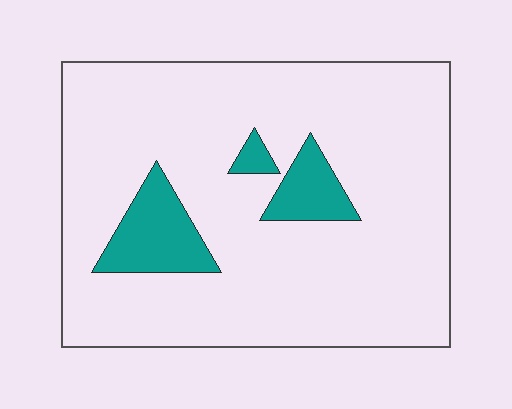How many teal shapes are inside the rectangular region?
3.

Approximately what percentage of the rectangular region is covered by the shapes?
Approximately 10%.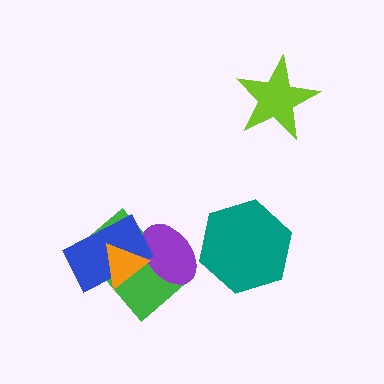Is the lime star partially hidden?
No, no other shape covers it.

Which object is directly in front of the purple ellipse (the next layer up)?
The blue rectangle is directly in front of the purple ellipse.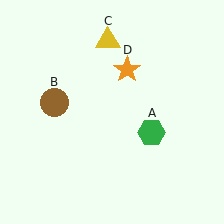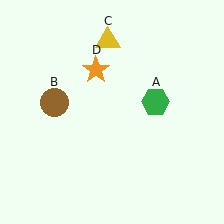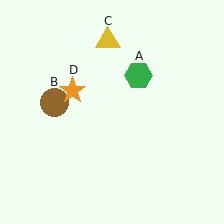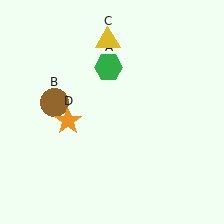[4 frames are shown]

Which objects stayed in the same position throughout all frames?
Brown circle (object B) and yellow triangle (object C) remained stationary.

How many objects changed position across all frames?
2 objects changed position: green hexagon (object A), orange star (object D).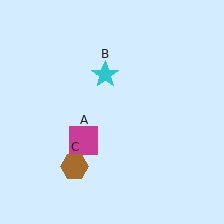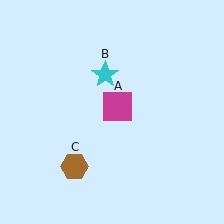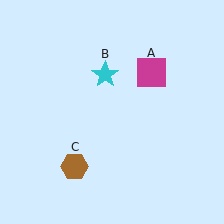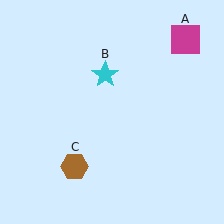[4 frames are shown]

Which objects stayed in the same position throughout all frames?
Cyan star (object B) and brown hexagon (object C) remained stationary.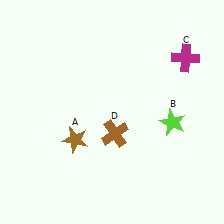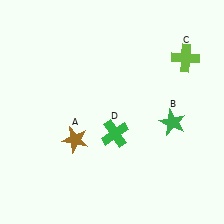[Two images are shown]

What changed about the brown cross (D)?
In Image 1, D is brown. In Image 2, it changed to green.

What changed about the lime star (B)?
In Image 1, B is lime. In Image 2, it changed to green.